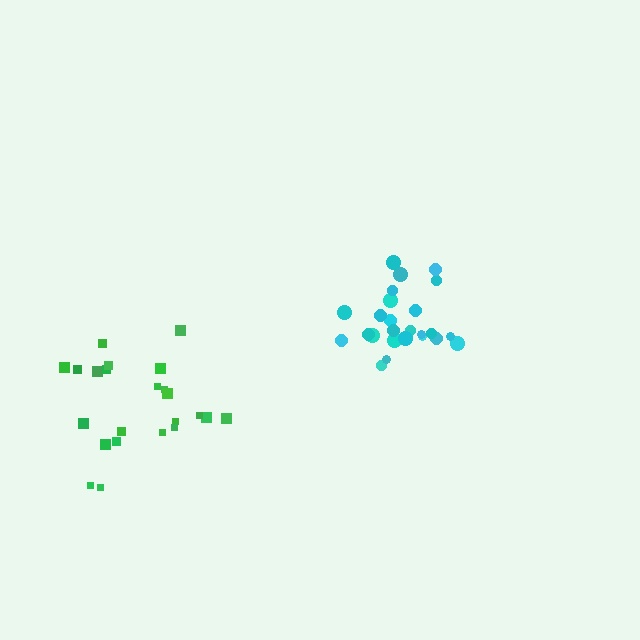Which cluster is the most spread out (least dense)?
Green.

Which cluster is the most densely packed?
Cyan.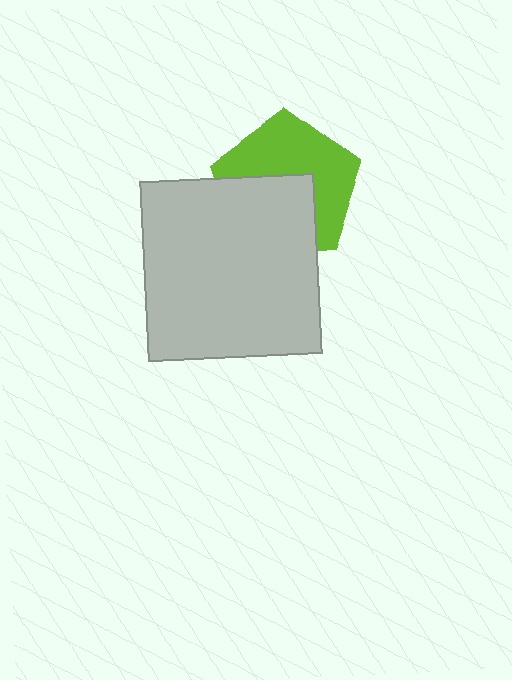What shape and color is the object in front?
The object in front is a light gray rectangle.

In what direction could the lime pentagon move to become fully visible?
The lime pentagon could move up. That would shift it out from behind the light gray rectangle entirely.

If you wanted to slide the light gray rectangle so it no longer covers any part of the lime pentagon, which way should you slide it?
Slide it down — that is the most direct way to separate the two shapes.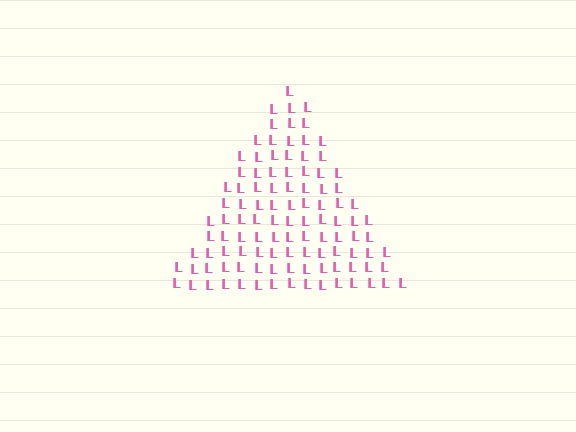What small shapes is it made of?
It is made of small letter L's.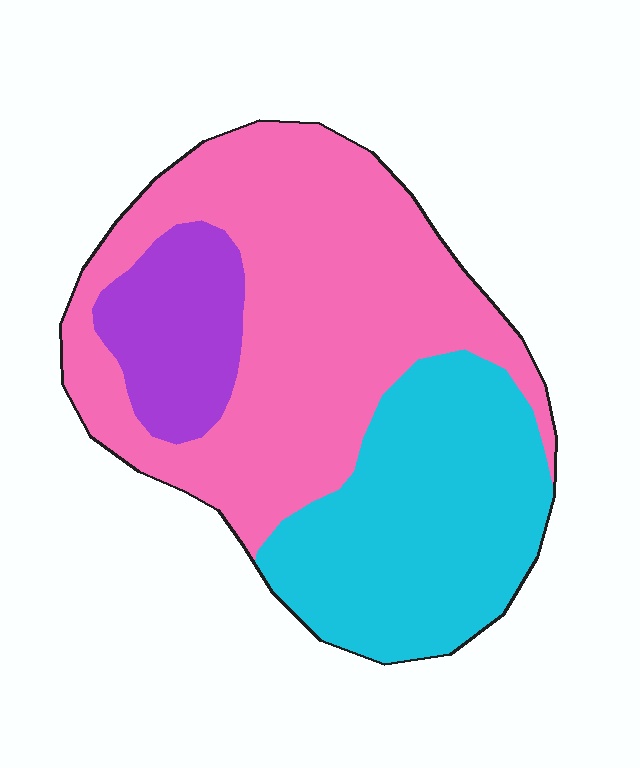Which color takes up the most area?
Pink, at roughly 55%.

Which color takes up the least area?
Purple, at roughly 15%.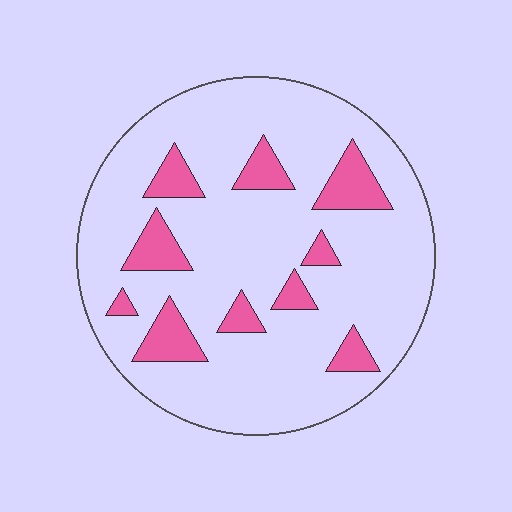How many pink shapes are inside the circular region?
10.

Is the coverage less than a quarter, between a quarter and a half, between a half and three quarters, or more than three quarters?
Less than a quarter.